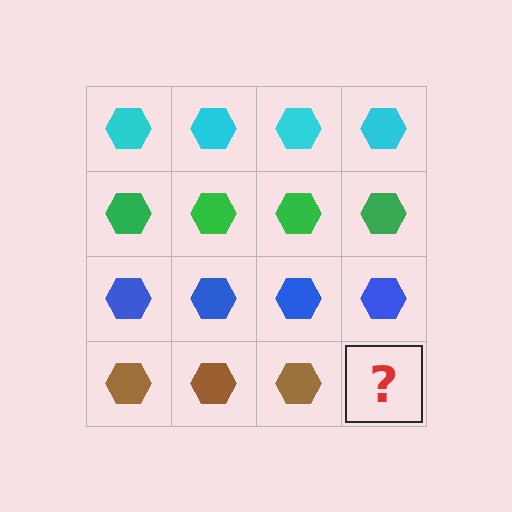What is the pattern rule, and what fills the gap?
The rule is that each row has a consistent color. The gap should be filled with a brown hexagon.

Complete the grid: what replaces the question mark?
The question mark should be replaced with a brown hexagon.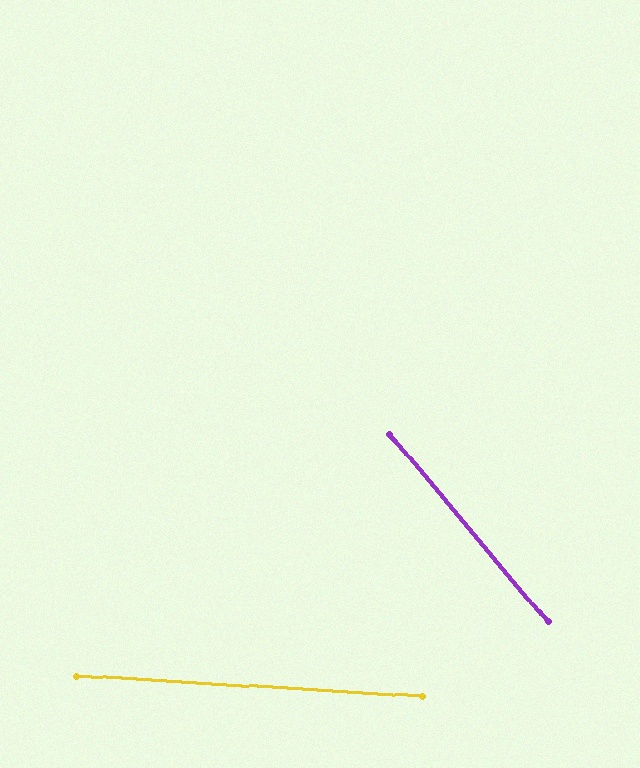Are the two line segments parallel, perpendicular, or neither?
Neither parallel nor perpendicular — they differ by about 46°.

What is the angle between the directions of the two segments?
Approximately 46 degrees.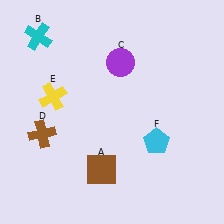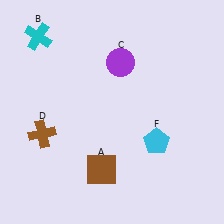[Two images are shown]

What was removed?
The yellow cross (E) was removed in Image 2.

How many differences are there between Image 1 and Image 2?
There is 1 difference between the two images.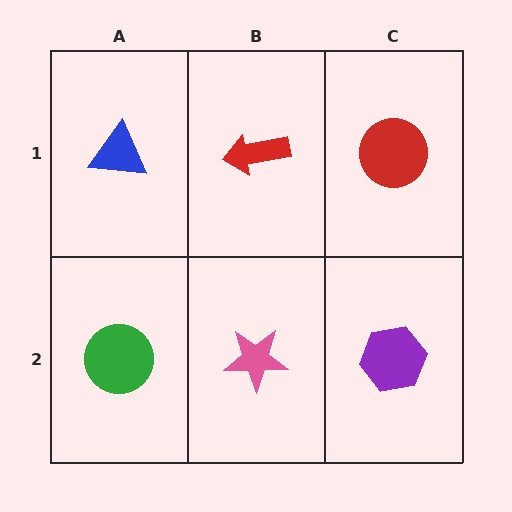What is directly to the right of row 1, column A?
A red arrow.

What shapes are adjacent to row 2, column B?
A red arrow (row 1, column B), a green circle (row 2, column A), a purple hexagon (row 2, column C).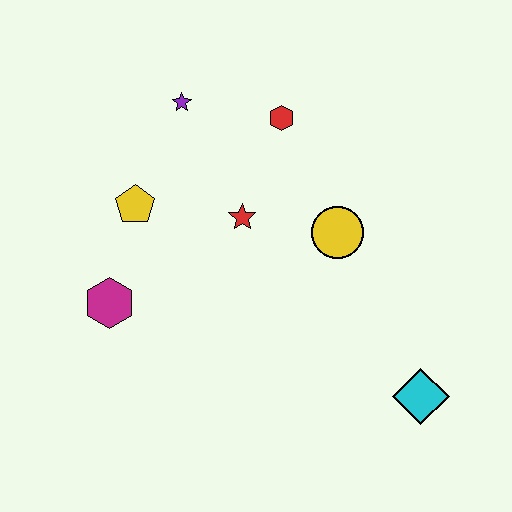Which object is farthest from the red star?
The cyan diamond is farthest from the red star.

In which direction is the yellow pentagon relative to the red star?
The yellow pentagon is to the left of the red star.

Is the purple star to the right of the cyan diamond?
No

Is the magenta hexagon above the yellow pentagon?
No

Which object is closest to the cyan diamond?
The yellow circle is closest to the cyan diamond.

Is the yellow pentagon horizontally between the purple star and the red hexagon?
No